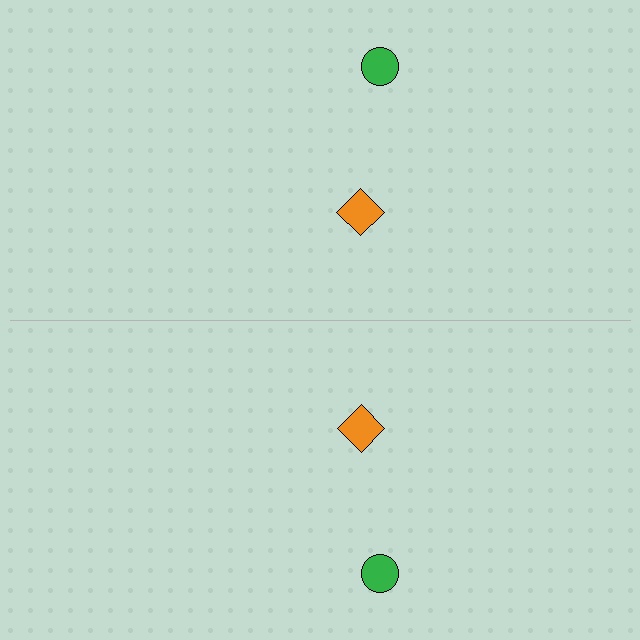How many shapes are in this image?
There are 4 shapes in this image.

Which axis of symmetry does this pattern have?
The pattern has a horizontal axis of symmetry running through the center of the image.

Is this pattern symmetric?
Yes, this pattern has bilateral (reflection) symmetry.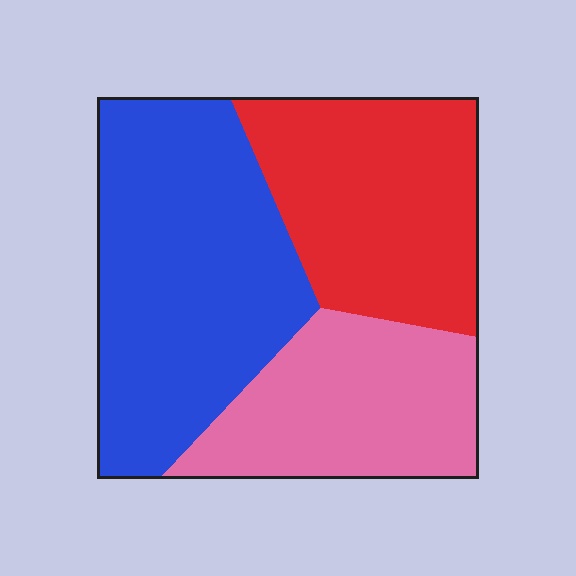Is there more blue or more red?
Blue.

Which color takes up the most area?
Blue, at roughly 45%.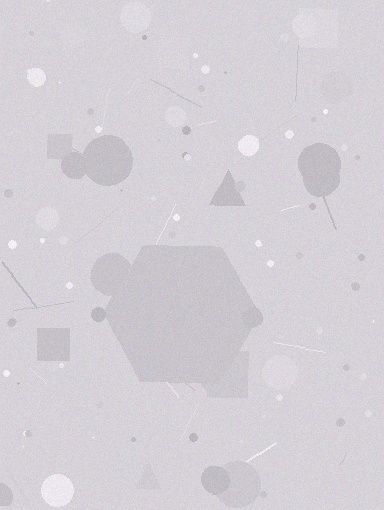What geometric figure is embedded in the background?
A hexagon is embedded in the background.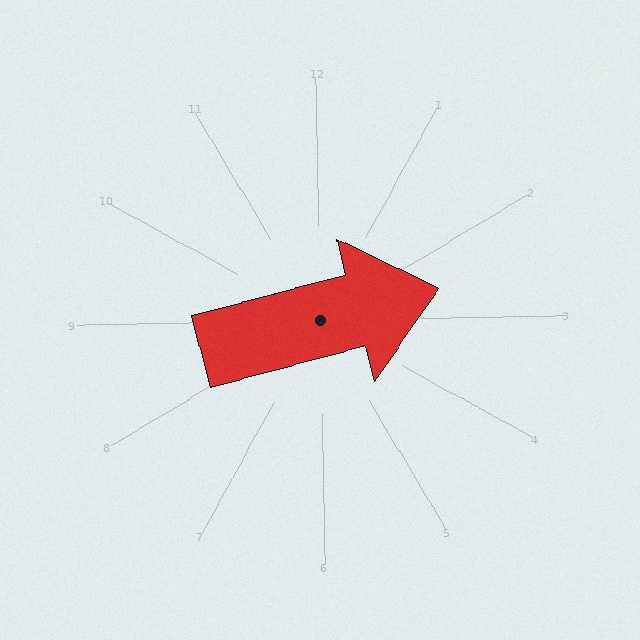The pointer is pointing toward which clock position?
Roughly 3 o'clock.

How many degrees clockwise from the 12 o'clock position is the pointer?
Approximately 76 degrees.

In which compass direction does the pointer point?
East.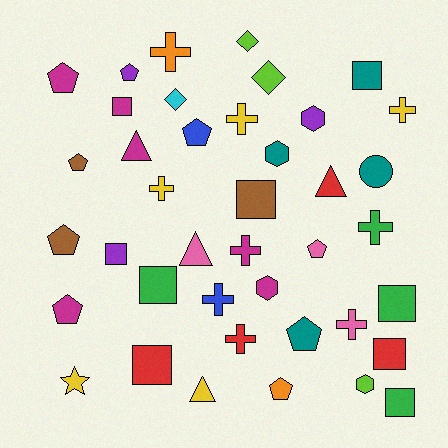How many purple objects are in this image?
There are 3 purple objects.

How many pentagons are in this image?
There are 9 pentagons.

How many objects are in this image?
There are 40 objects.